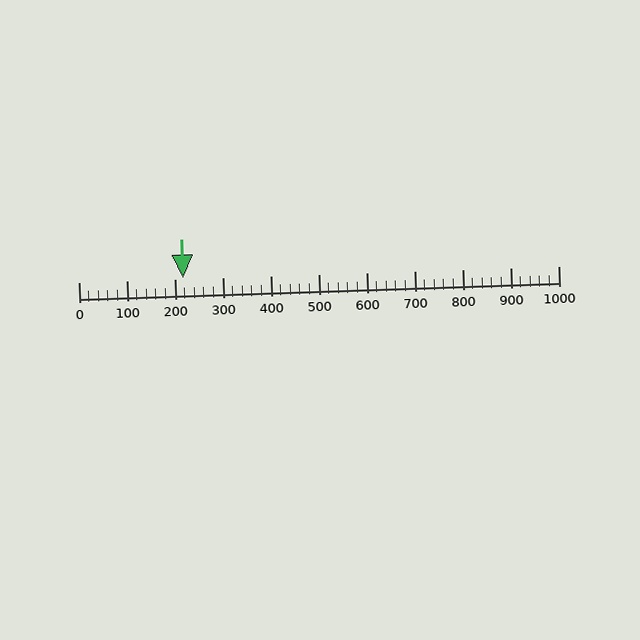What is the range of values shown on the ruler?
The ruler shows values from 0 to 1000.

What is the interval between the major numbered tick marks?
The major tick marks are spaced 100 units apart.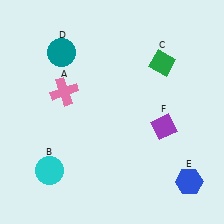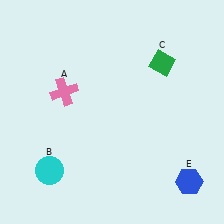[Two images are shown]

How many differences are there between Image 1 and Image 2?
There are 2 differences between the two images.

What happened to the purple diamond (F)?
The purple diamond (F) was removed in Image 2. It was in the bottom-right area of Image 1.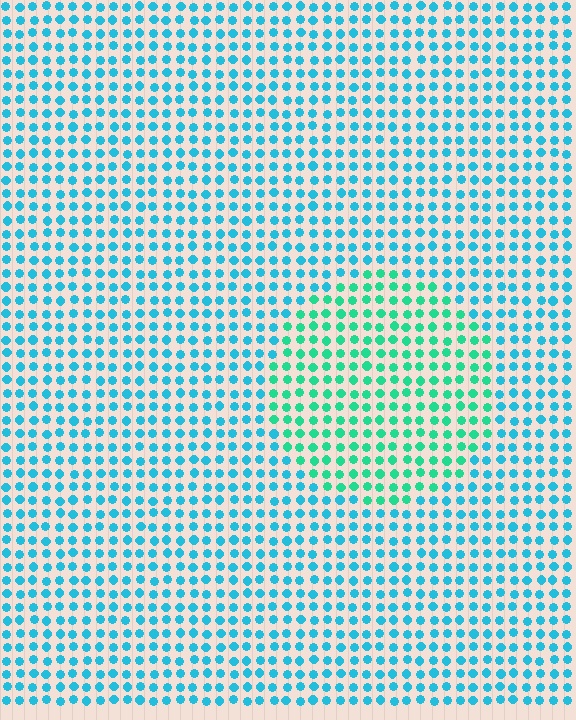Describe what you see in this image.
The image is filled with small cyan elements in a uniform arrangement. A circle-shaped region is visible where the elements are tinted to a slightly different hue, forming a subtle color boundary.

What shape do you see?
I see a circle.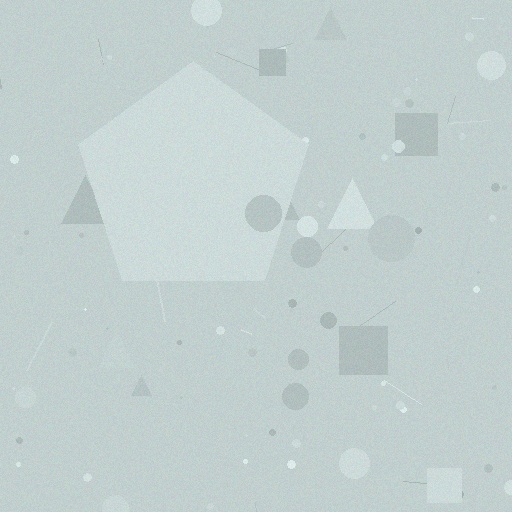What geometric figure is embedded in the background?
A pentagon is embedded in the background.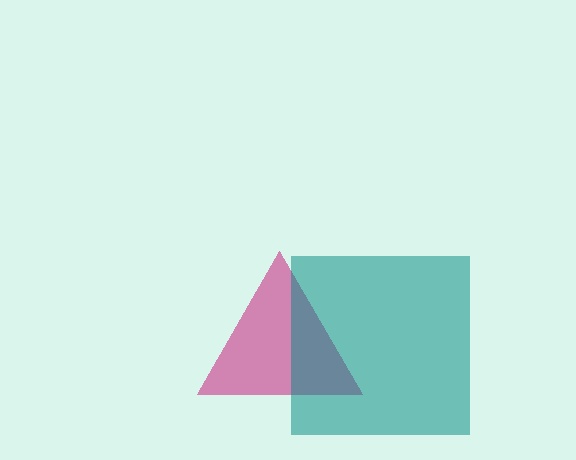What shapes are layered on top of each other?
The layered shapes are: a magenta triangle, a teal square.